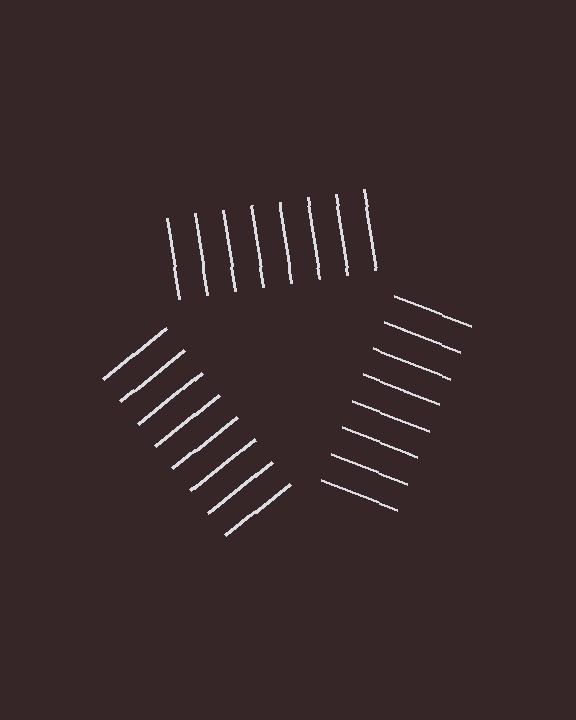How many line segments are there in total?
24 — 8 along each of the 3 edges.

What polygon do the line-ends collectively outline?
An illusory triangle — the line segments terminate on its edges but no continuous stroke is drawn.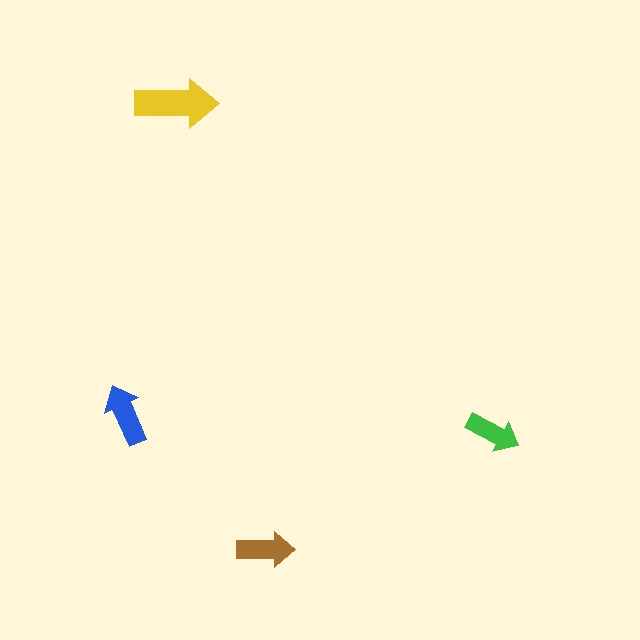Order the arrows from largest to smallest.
the yellow one, the blue one, the brown one, the green one.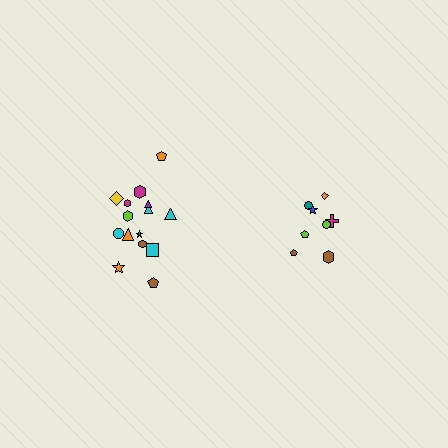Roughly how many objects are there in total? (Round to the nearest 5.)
Roughly 25 objects in total.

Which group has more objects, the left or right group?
The left group.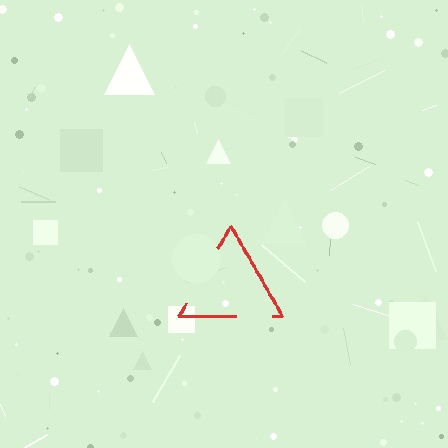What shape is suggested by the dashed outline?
The dashed outline suggests a triangle.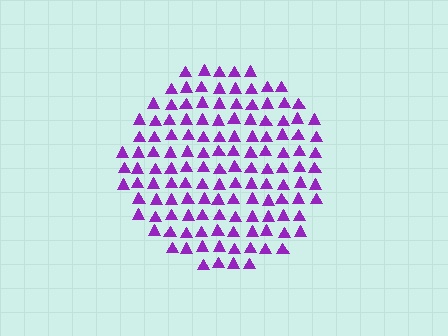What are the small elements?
The small elements are triangles.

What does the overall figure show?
The overall figure shows a circle.